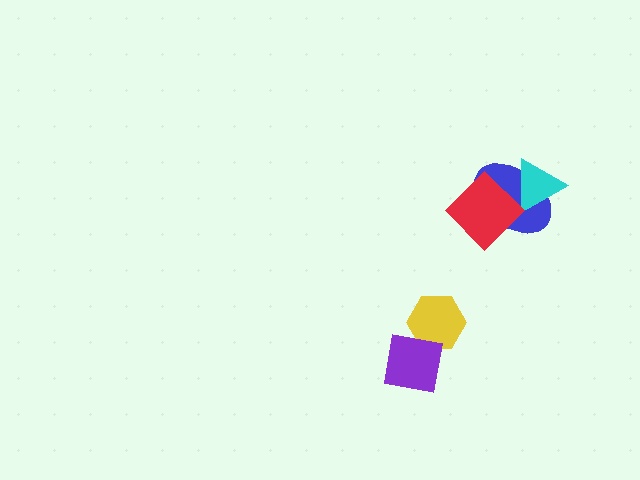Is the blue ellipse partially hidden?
Yes, it is partially covered by another shape.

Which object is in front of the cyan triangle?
The red diamond is in front of the cyan triangle.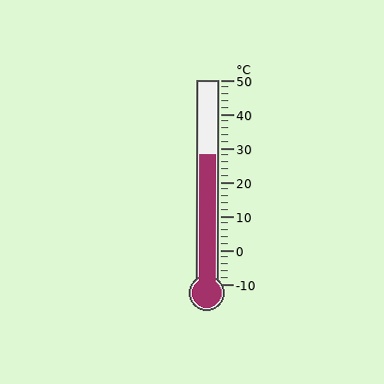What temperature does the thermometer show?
The thermometer shows approximately 28°C.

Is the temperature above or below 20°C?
The temperature is above 20°C.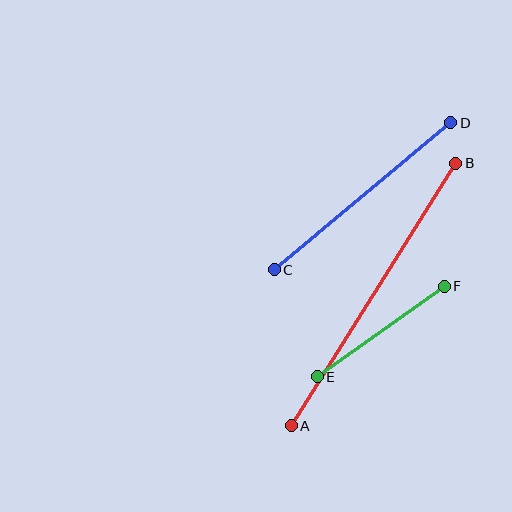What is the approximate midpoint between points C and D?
The midpoint is at approximately (362, 196) pixels.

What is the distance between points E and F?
The distance is approximately 156 pixels.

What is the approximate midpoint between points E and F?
The midpoint is at approximately (381, 331) pixels.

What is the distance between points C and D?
The distance is approximately 230 pixels.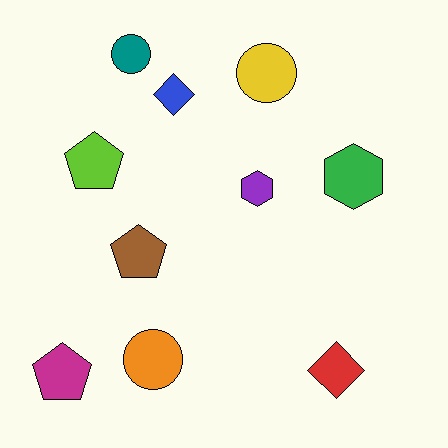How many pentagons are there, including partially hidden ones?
There are 3 pentagons.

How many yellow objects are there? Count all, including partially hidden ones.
There is 1 yellow object.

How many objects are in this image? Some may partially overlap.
There are 10 objects.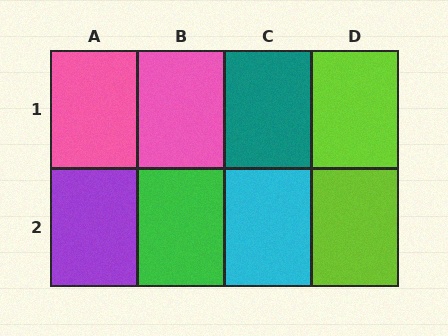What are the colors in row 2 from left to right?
Purple, green, cyan, lime.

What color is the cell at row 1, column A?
Pink.